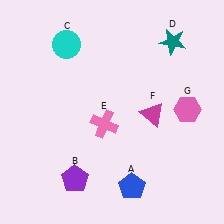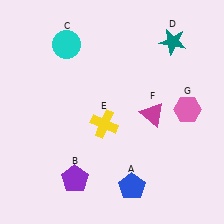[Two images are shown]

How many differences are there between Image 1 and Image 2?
There is 1 difference between the two images.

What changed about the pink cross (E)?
In Image 1, E is pink. In Image 2, it changed to yellow.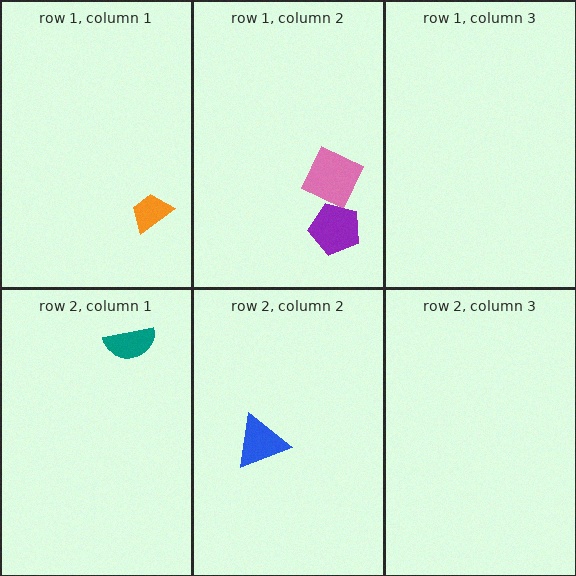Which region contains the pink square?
The row 1, column 2 region.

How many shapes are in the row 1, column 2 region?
2.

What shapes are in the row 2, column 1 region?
The teal semicircle.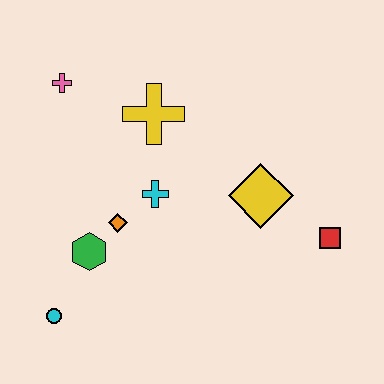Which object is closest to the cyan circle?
The green hexagon is closest to the cyan circle.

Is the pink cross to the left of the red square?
Yes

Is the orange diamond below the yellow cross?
Yes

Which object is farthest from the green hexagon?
The red square is farthest from the green hexagon.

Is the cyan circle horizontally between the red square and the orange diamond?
No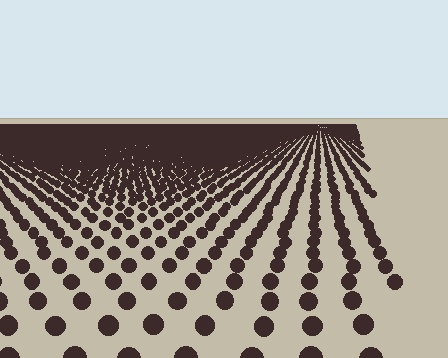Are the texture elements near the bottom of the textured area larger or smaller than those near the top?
Larger. Near the bottom, elements are closer to the viewer and appear at a bigger on-screen size.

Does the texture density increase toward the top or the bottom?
Density increases toward the top.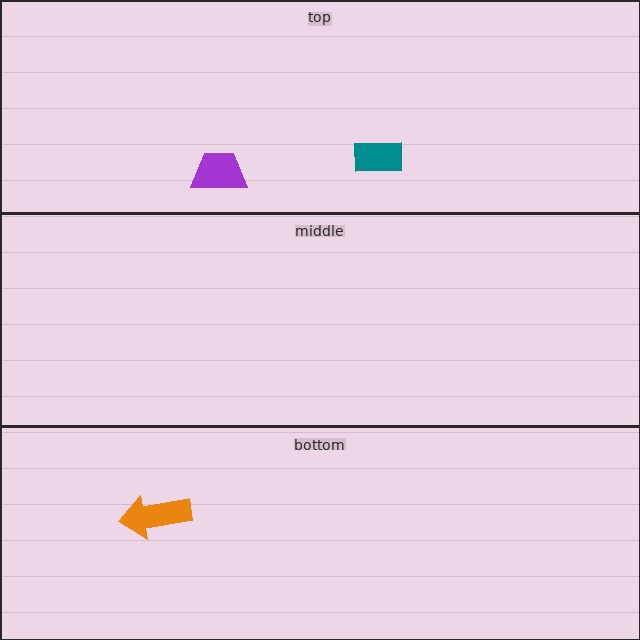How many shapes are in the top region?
2.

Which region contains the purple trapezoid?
The top region.